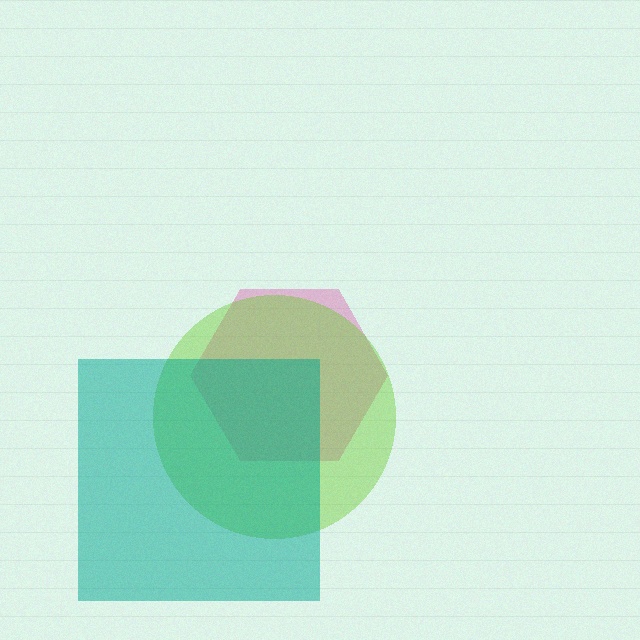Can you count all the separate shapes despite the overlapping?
Yes, there are 3 separate shapes.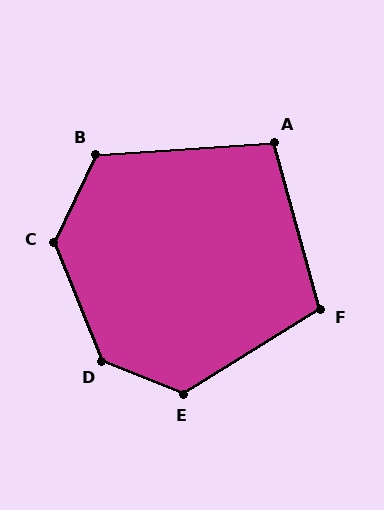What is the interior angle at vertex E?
Approximately 126 degrees (obtuse).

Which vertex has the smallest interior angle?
A, at approximately 102 degrees.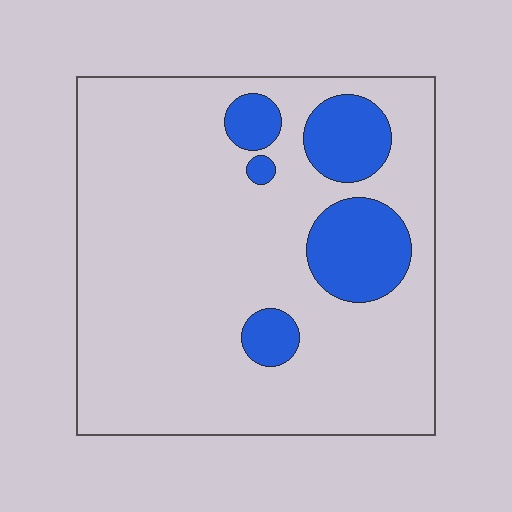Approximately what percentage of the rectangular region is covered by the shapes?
Approximately 15%.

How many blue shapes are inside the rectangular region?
5.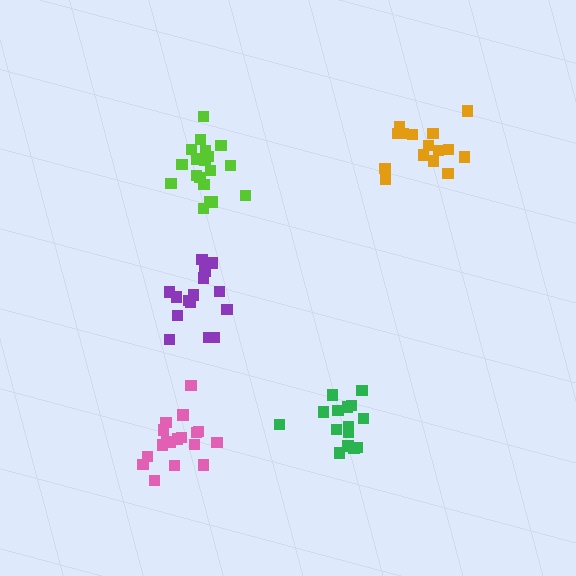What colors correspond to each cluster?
The clusters are colored: purple, green, pink, orange, lime.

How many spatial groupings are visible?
There are 5 spatial groupings.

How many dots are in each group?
Group 1: 15 dots, Group 2: 15 dots, Group 3: 18 dots, Group 4: 15 dots, Group 5: 19 dots (82 total).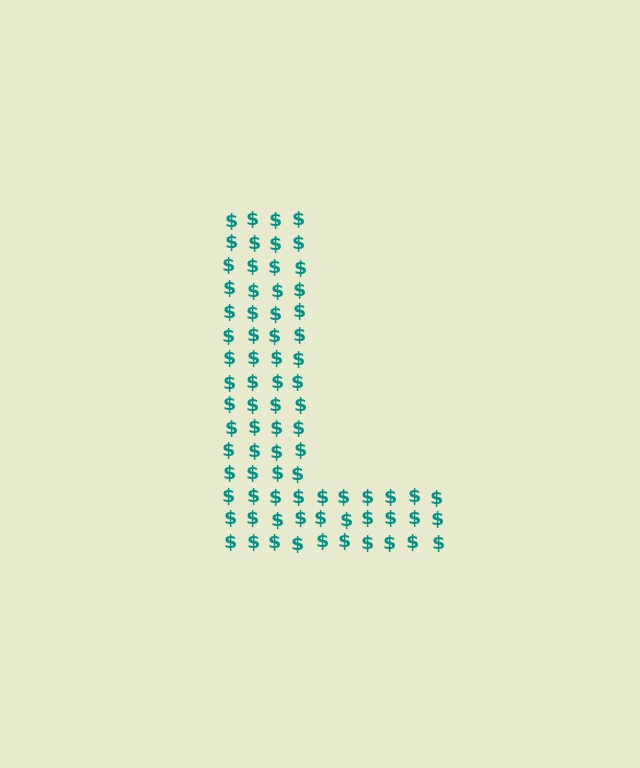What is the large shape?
The large shape is the letter L.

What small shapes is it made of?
It is made of small dollar signs.